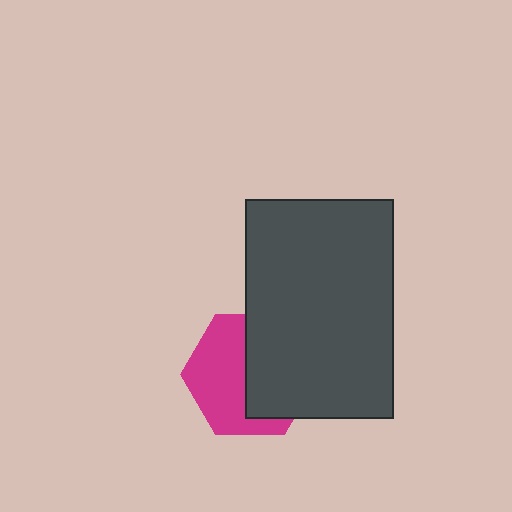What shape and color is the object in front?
The object in front is a dark gray rectangle.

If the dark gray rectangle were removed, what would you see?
You would see the complete magenta hexagon.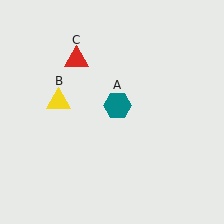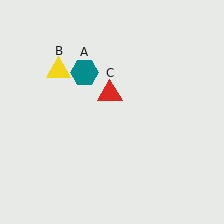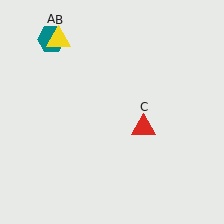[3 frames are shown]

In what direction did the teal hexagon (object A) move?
The teal hexagon (object A) moved up and to the left.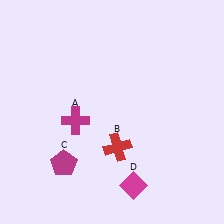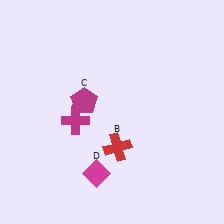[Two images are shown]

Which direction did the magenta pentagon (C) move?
The magenta pentagon (C) moved up.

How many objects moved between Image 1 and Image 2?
2 objects moved between the two images.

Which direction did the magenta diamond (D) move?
The magenta diamond (D) moved left.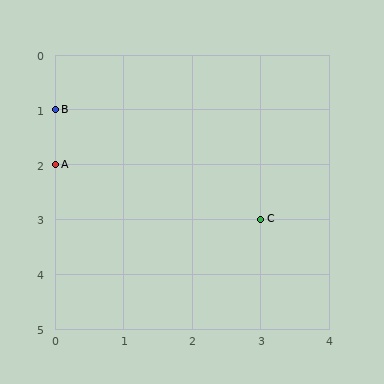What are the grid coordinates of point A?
Point A is at grid coordinates (0, 2).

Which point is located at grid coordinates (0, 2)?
Point A is at (0, 2).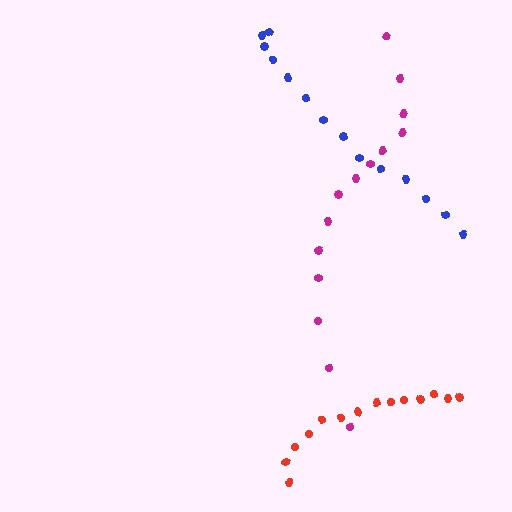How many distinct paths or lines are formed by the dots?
There are 3 distinct paths.